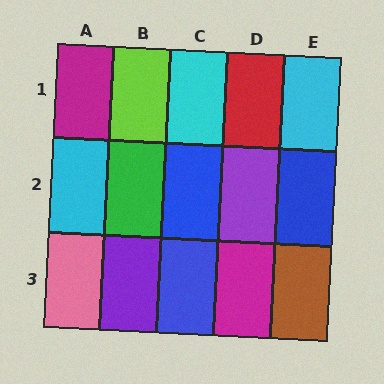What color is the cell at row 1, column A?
Magenta.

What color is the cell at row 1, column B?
Lime.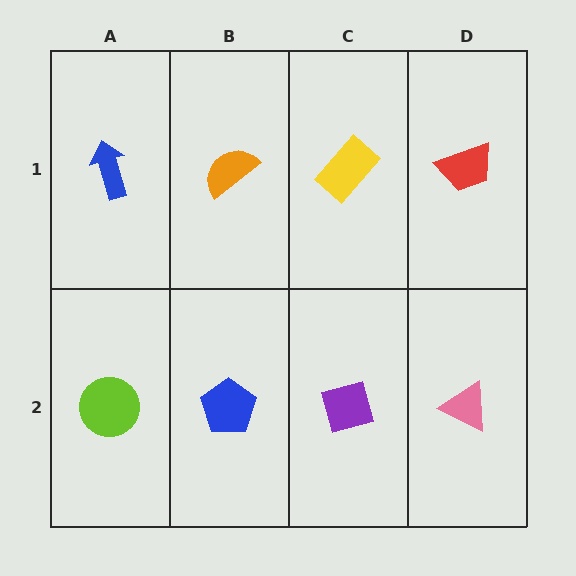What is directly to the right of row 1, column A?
An orange semicircle.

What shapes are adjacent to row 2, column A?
A blue arrow (row 1, column A), a blue pentagon (row 2, column B).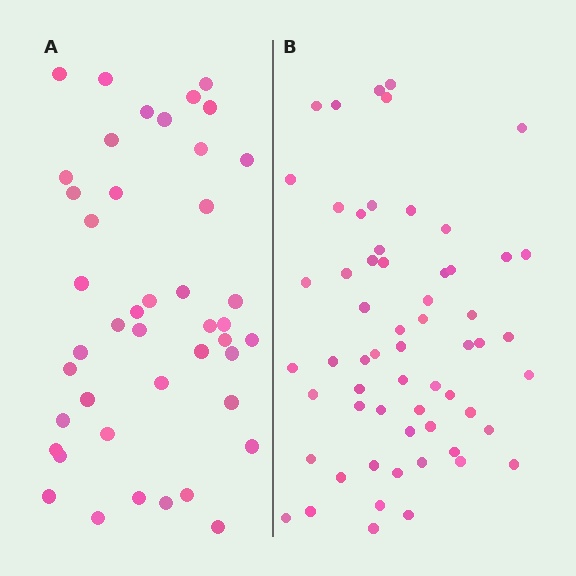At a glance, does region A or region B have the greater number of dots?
Region B (the right region) has more dots.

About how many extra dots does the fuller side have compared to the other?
Region B has approximately 15 more dots than region A.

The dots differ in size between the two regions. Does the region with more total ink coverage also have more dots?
No. Region A has more total ink coverage because its dots are larger, but region B actually contains more individual dots. Total area can be misleading — the number of items is what matters here.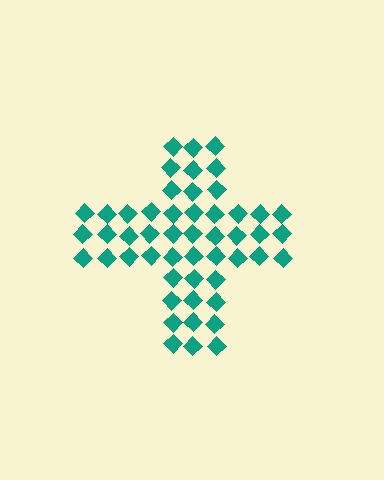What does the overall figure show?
The overall figure shows a cross.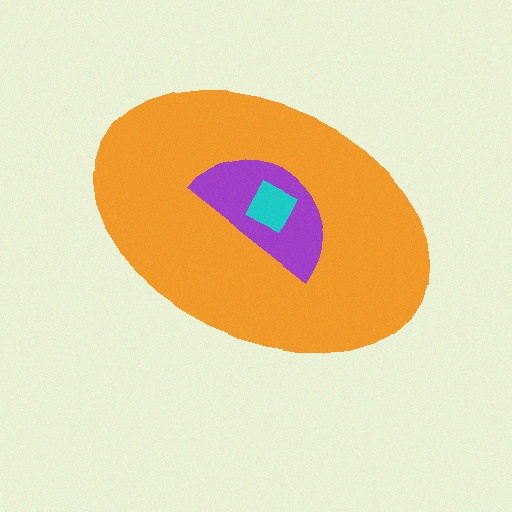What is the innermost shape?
The cyan square.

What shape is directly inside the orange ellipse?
The purple semicircle.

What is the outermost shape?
The orange ellipse.